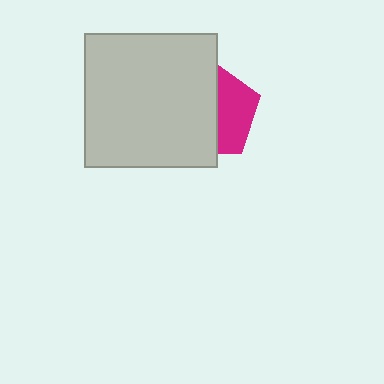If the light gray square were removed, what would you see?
You would see the complete magenta pentagon.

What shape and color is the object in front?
The object in front is a light gray square.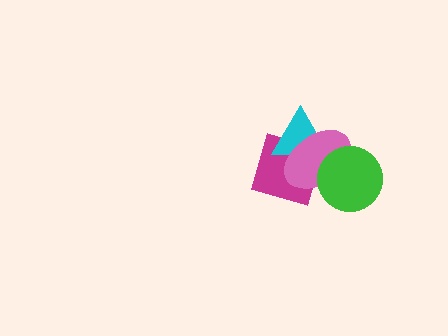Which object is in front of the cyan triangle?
The pink ellipse is in front of the cyan triangle.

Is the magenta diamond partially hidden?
Yes, it is partially covered by another shape.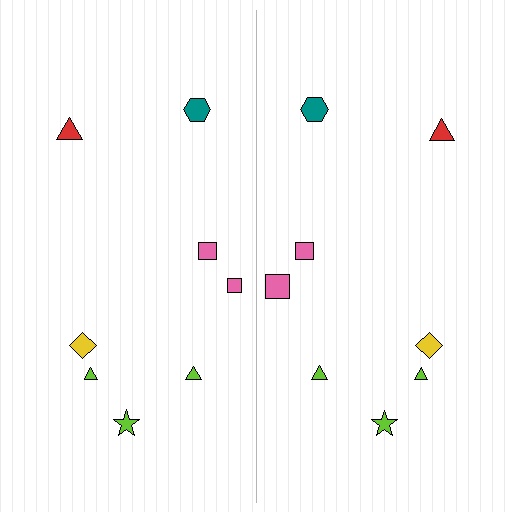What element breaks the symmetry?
The pink square on the right side has a different size than its mirror counterpart.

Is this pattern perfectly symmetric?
No, the pattern is not perfectly symmetric. The pink square on the right side has a different size than its mirror counterpart.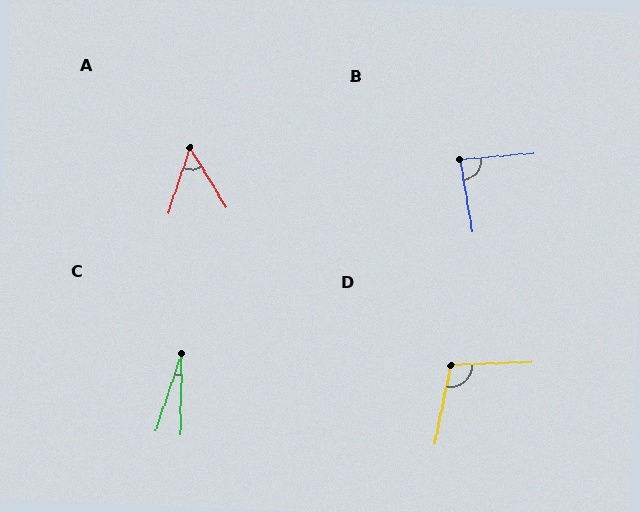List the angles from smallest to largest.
C (18°), A (50°), B (85°), D (103°).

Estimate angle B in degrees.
Approximately 85 degrees.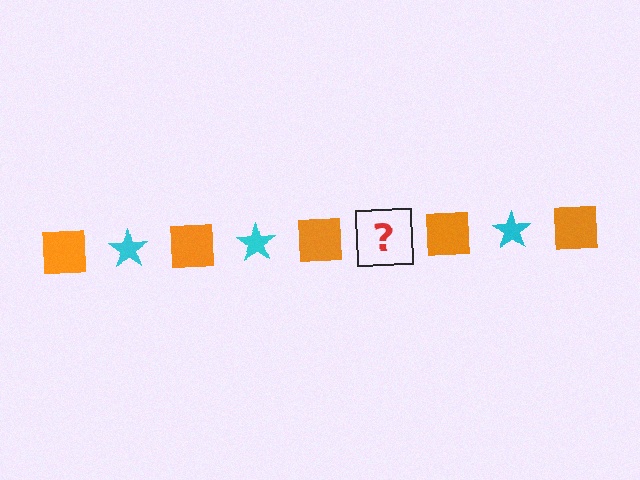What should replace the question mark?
The question mark should be replaced with a cyan star.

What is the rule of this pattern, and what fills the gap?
The rule is that the pattern alternates between orange square and cyan star. The gap should be filled with a cyan star.